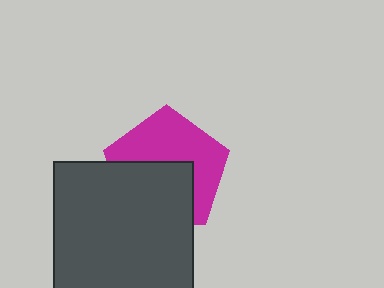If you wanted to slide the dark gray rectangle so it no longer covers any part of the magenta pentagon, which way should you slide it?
Slide it down — that is the most direct way to separate the two shapes.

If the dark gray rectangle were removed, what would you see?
You would see the complete magenta pentagon.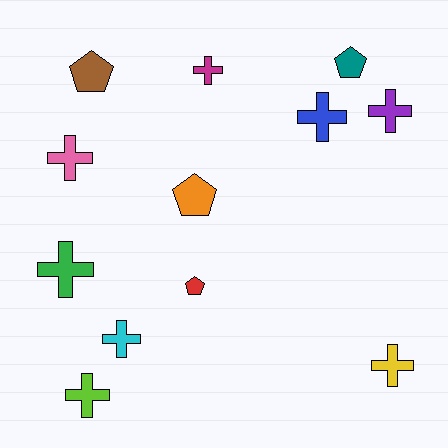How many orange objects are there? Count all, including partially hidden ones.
There is 1 orange object.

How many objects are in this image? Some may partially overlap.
There are 12 objects.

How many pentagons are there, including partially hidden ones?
There are 4 pentagons.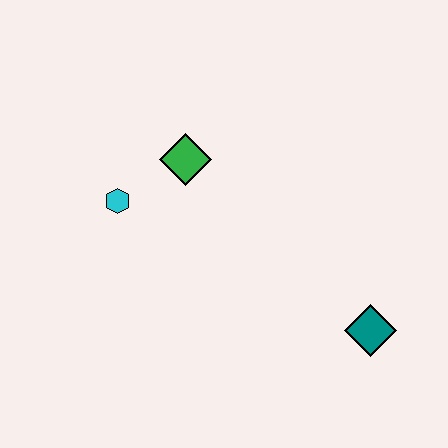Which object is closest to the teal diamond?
The green diamond is closest to the teal diamond.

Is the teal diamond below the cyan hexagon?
Yes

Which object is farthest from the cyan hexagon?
The teal diamond is farthest from the cyan hexagon.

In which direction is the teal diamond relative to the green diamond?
The teal diamond is to the right of the green diamond.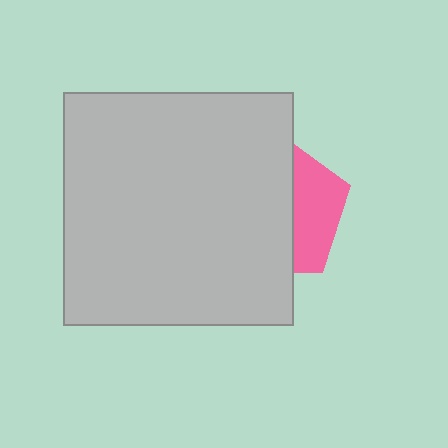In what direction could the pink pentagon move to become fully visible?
The pink pentagon could move right. That would shift it out from behind the light gray rectangle entirely.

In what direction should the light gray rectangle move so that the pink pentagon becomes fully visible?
The light gray rectangle should move left. That is the shortest direction to clear the overlap and leave the pink pentagon fully visible.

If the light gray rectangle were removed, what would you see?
You would see the complete pink pentagon.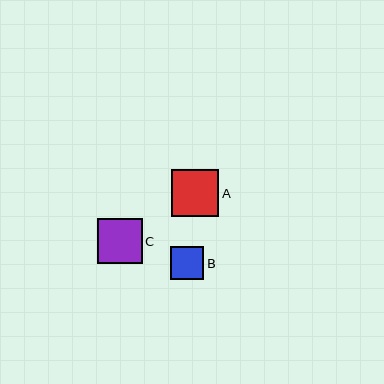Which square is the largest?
Square A is the largest with a size of approximately 47 pixels.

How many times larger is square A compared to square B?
Square A is approximately 1.4 times the size of square B.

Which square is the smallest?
Square B is the smallest with a size of approximately 33 pixels.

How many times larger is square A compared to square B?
Square A is approximately 1.4 times the size of square B.